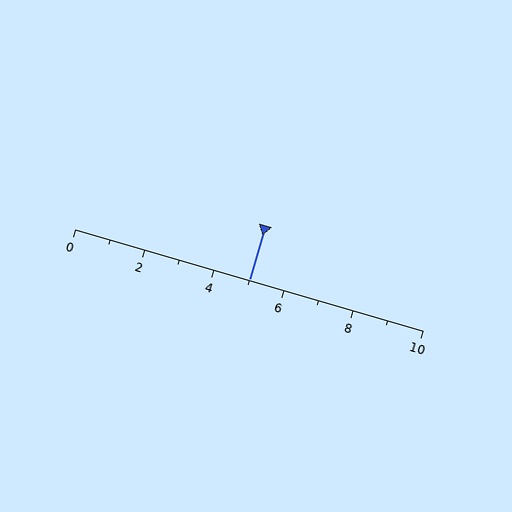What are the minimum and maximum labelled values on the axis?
The axis runs from 0 to 10.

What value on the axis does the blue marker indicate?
The marker indicates approximately 5.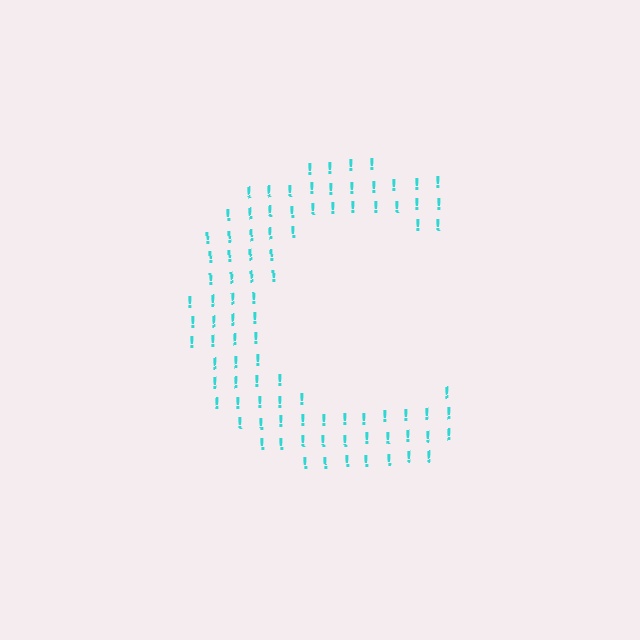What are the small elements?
The small elements are exclamation marks.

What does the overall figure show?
The overall figure shows the letter C.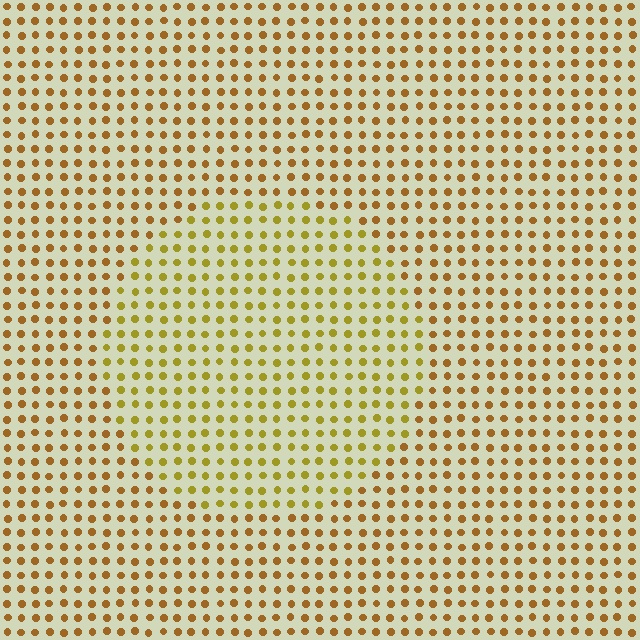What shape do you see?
I see a circle.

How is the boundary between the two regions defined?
The boundary is defined purely by a slight shift in hue (about 24 degrees). Spacing, size, and orientation are identical on both sides.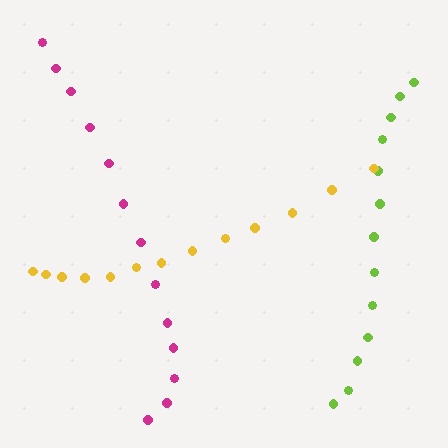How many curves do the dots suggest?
There are 3 distinct paths.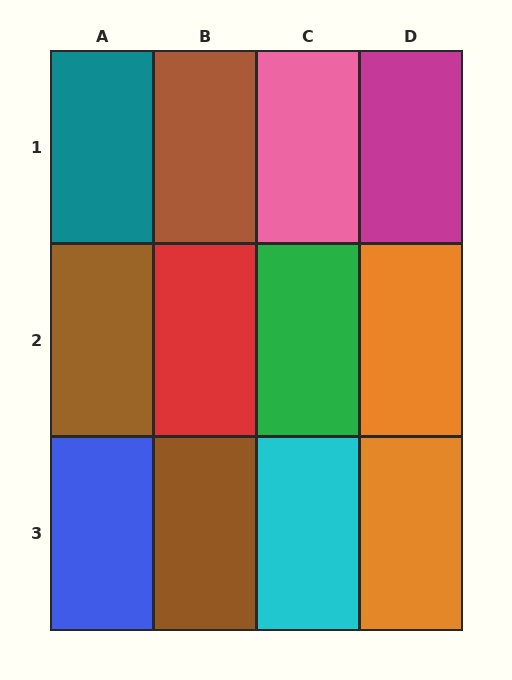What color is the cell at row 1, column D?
Magenta.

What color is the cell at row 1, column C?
Pink.